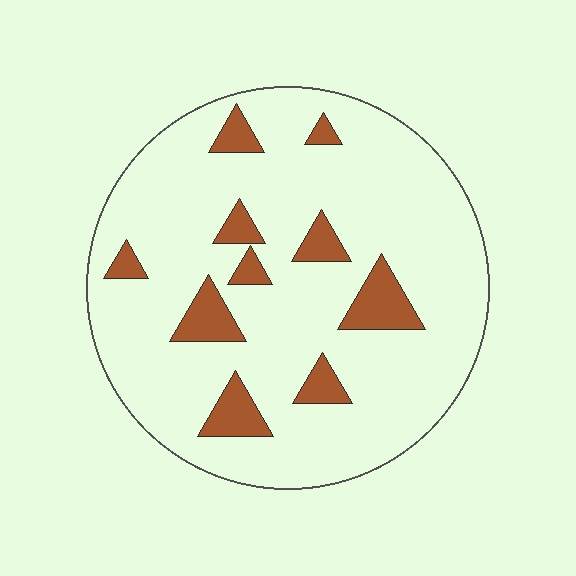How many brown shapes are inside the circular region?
10.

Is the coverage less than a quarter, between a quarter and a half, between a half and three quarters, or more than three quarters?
Less than a quarter.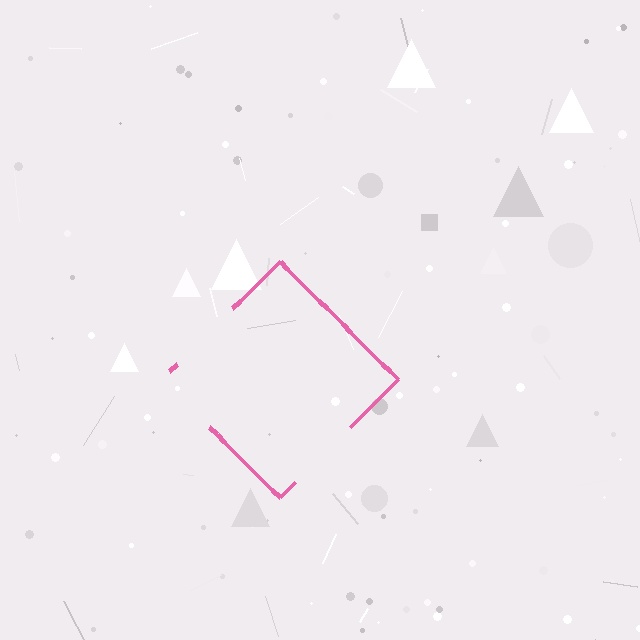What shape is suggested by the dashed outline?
The dashed outline suggests a diamond.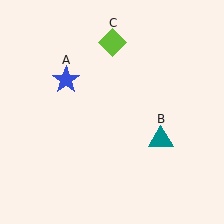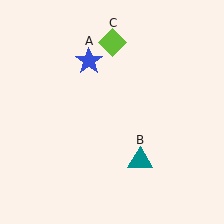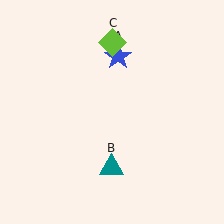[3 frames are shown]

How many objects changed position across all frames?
2 objects changed position: blue star (object A), teal triangle (object B).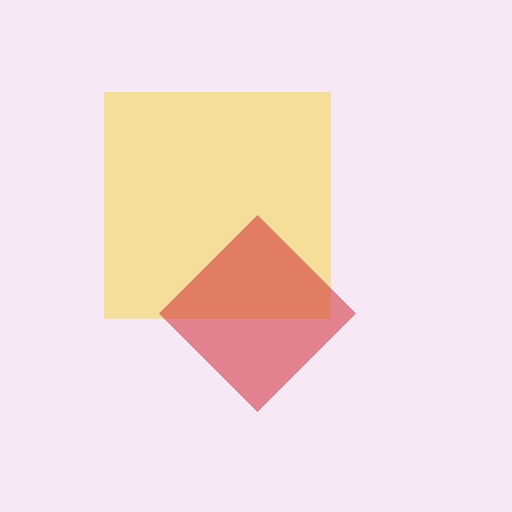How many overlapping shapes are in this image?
There are 2 overlapping shapes in the image.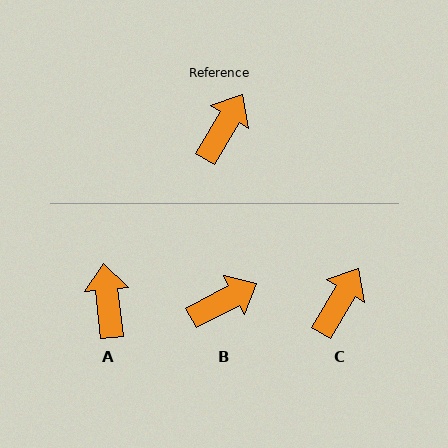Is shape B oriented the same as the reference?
No, it is off by about 31 degrees.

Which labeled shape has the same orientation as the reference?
C.